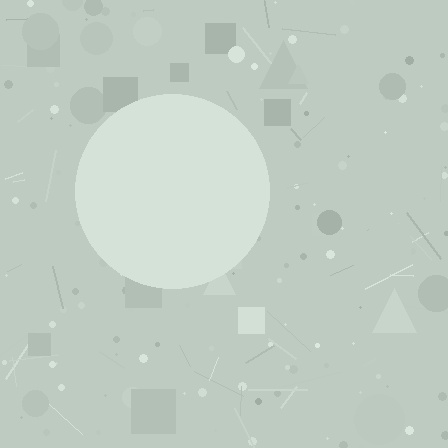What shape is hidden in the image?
A circle is hidden in the image.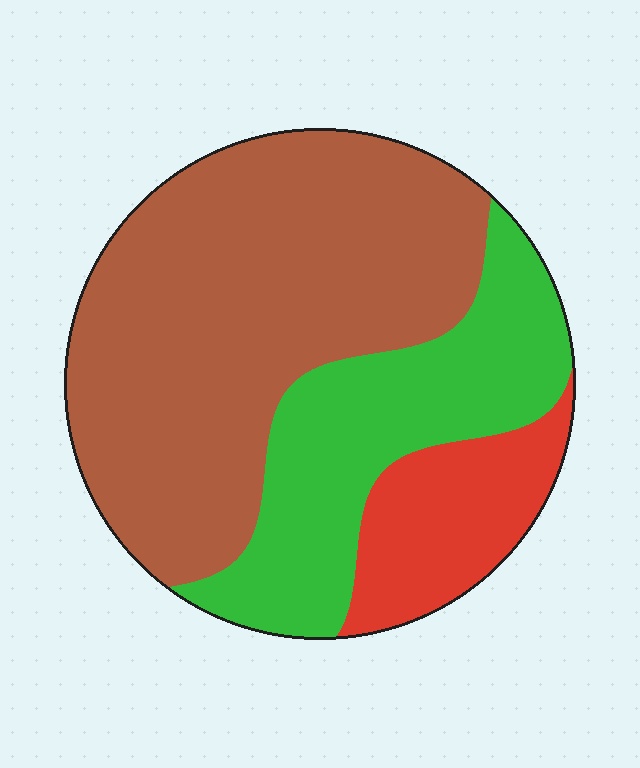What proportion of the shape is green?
Green covers roughly 30% of the shape.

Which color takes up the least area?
Red, at roughly 15%.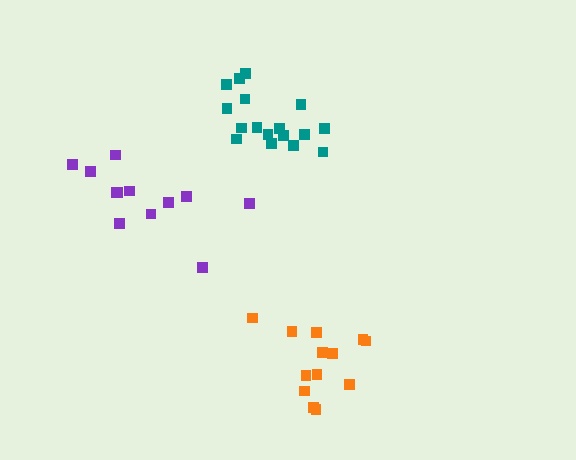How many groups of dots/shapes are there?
There are 3 groups.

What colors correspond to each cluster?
The clusters are colored: purple, teal, orange.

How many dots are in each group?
Group 1: 12 dots, Group 2: 17 dots, Group 3: 13 dots (42 total).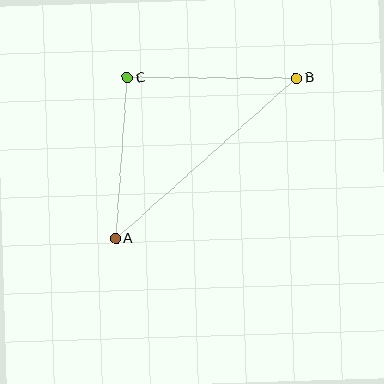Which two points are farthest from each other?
Points A and B are farthest from each other.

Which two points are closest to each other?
Points A and C are closest to each other.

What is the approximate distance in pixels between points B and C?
The distance between B and C is approximately 169 pixels.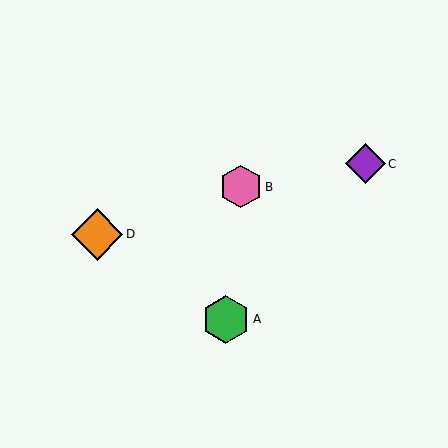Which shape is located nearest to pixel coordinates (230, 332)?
The green hexagon (labeled A) at (226, 319) is nearest to that location.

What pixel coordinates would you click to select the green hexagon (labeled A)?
Click at (226, 319) to select the green hexagon A.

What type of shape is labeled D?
Shape D is an orange diamond.